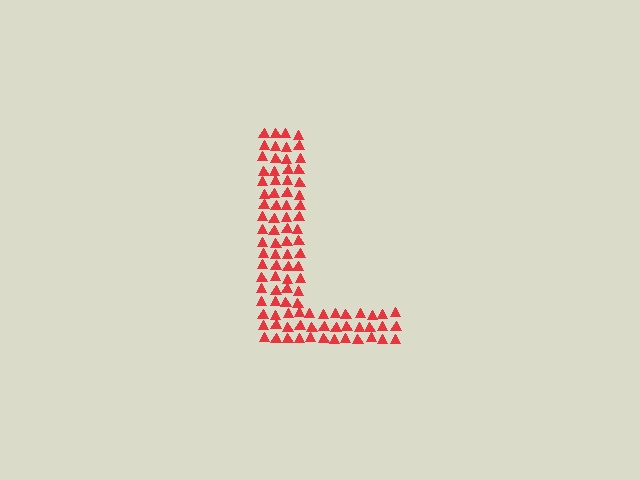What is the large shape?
The large shape is the letter L.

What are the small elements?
The small elements are triangles.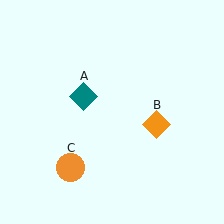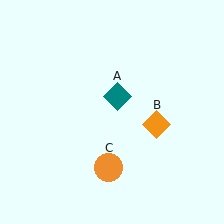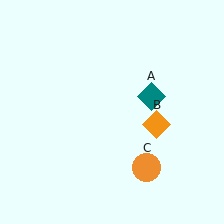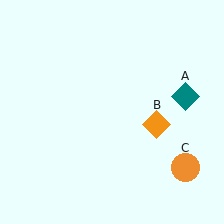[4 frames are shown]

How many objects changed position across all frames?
2 objects changed position: teal diamond (object A), orange circle (object C).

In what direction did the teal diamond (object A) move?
The teal diamond (object A) moved right.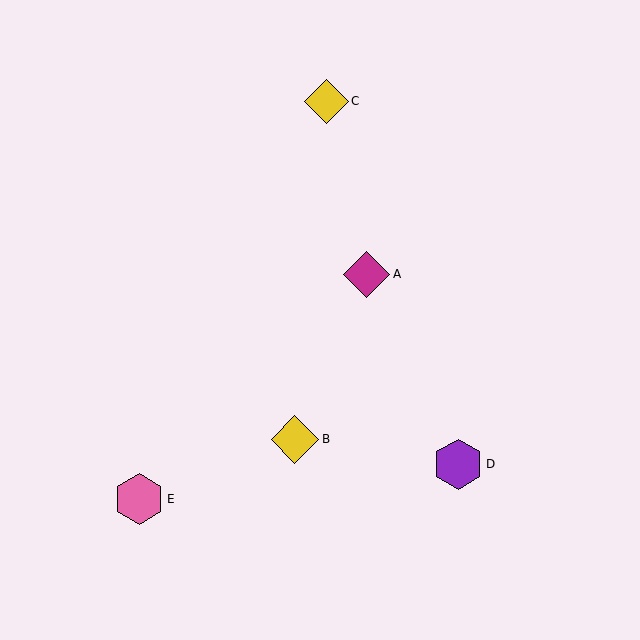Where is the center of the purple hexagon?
The center of the purple hexagon is at (458, 464).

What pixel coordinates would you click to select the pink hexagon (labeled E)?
Click at (139, 499) to select the pink hexagon E.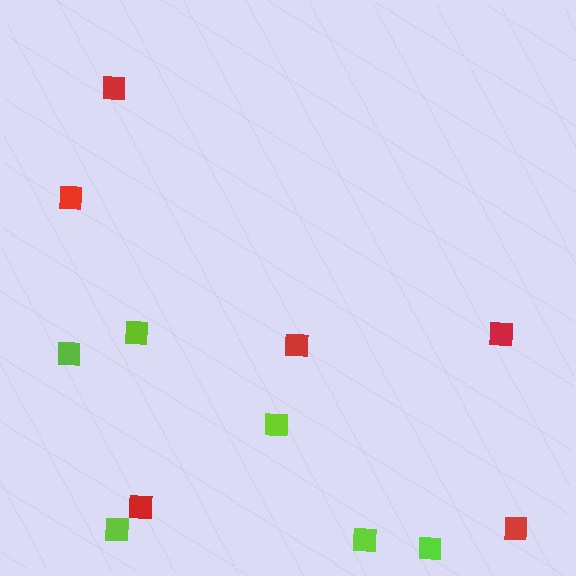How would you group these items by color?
There are 2 groups: one group of lime squares (6) and one group of red squares (6).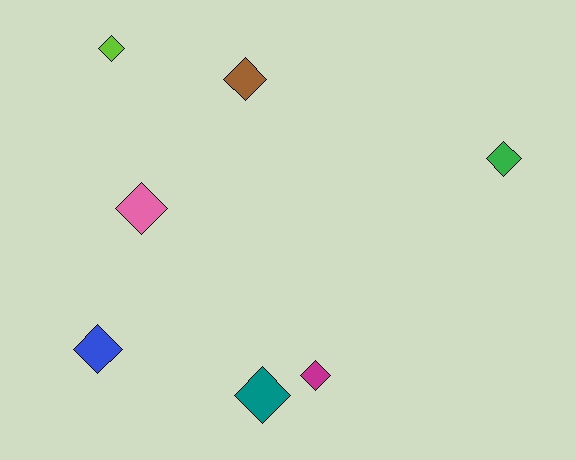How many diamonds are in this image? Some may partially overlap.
There are 7 diamonds.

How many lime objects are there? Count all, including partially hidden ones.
There is 1 lime object.